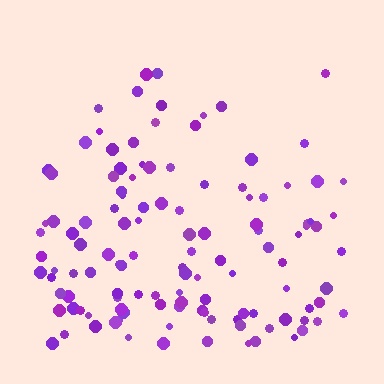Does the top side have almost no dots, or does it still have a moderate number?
Still a moderate number, just noticeably fewer than the bottom.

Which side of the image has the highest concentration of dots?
The bottom.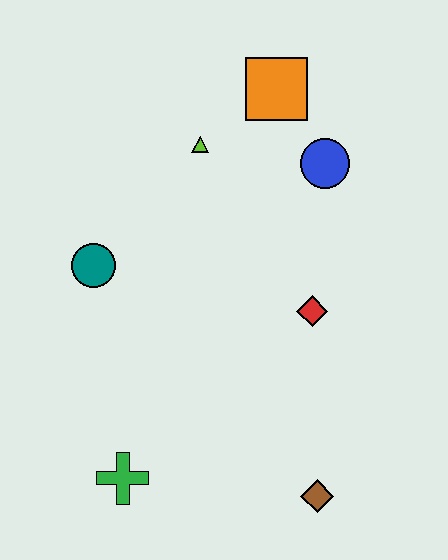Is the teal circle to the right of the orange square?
No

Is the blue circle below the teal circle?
No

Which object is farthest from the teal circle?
The brown diamond is farthest from the teal circle.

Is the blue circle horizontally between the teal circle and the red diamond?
No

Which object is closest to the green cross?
The brown diamond is closest to the green cross.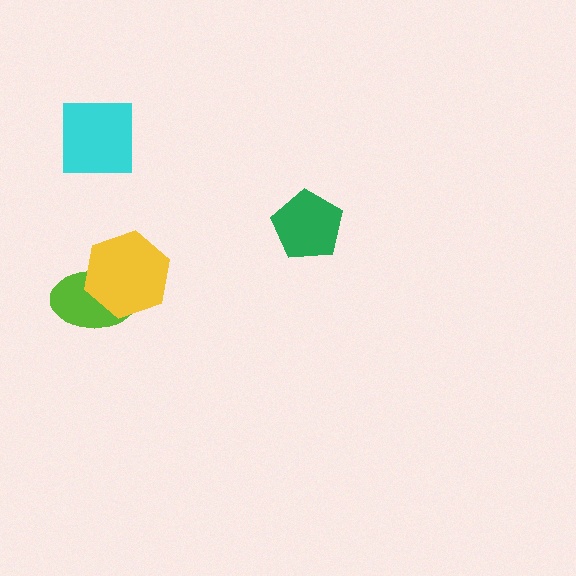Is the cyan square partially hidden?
No, no other shape covers it.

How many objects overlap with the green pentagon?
0 objects overlap with the green pentagon.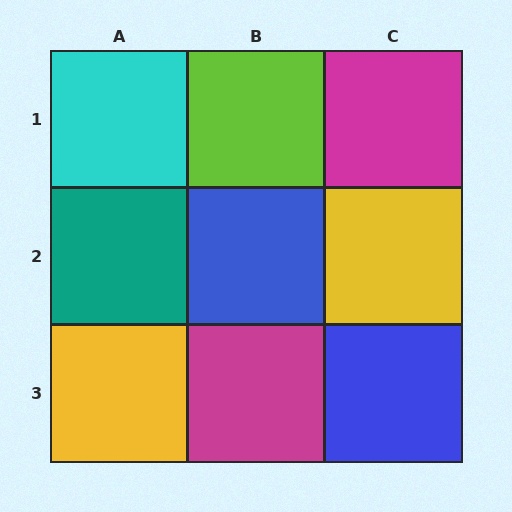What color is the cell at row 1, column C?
Magenta.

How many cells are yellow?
2 cells are yellow.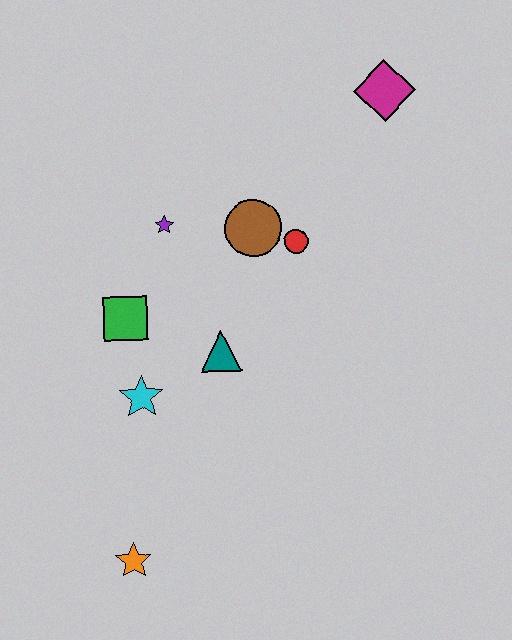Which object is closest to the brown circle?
The red circle is closest to the brown circle.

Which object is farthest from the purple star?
The orange star is farthest from the purple star.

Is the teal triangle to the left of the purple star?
No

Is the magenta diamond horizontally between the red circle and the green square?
No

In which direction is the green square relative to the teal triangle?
The green square is to the left of the teal triangle.